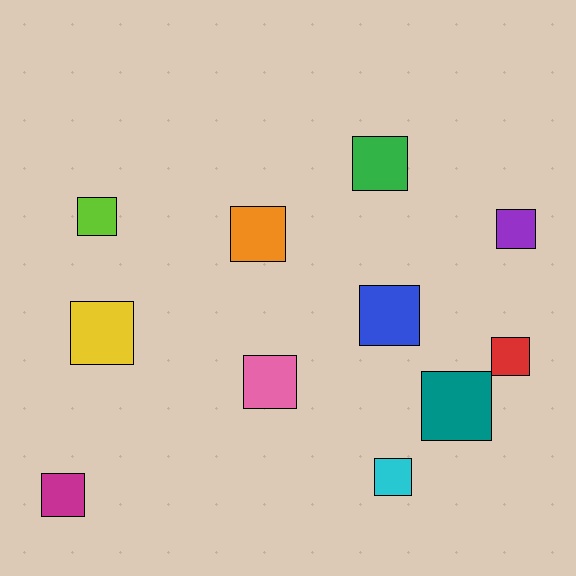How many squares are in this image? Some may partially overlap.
There are 11 squares.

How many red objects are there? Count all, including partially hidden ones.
There is 1 red object.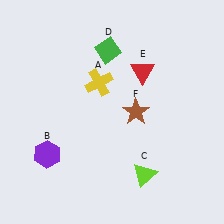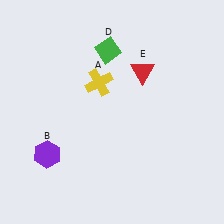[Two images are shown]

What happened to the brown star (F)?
The brown star (F) was removed in Image 2. It was in the top-right area of Image 1.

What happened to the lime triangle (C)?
The lime triangle (C) was removed in Image 2. It was in the bottom-right area of Image 1.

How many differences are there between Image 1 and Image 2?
There are 2 differences between the two images.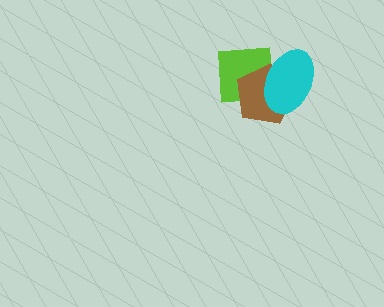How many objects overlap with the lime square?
2 objects overlap with the lime square.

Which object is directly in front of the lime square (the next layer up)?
The brown pentagon is directly in front of the lime square.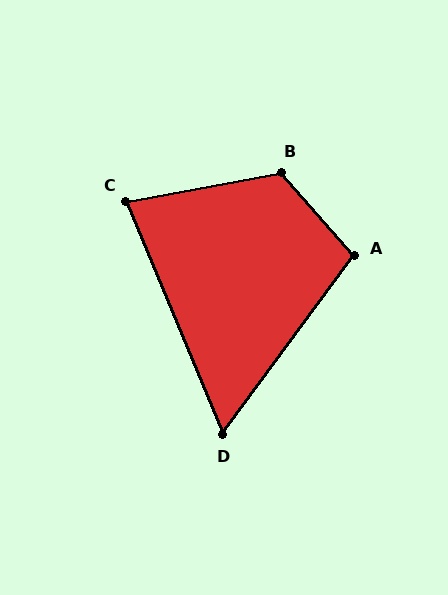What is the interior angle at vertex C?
Approximately 78 degrees (acute).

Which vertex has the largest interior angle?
B, at approximately 121 degrees.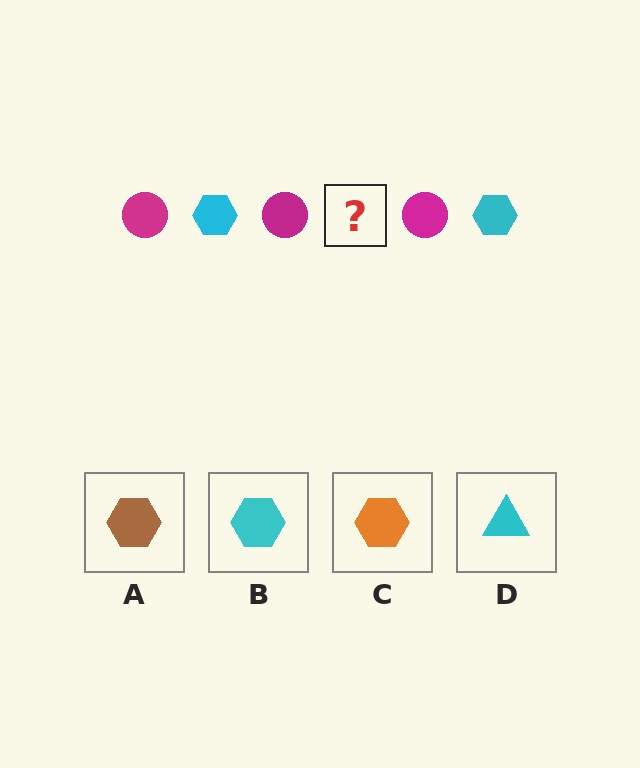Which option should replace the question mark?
Option B.